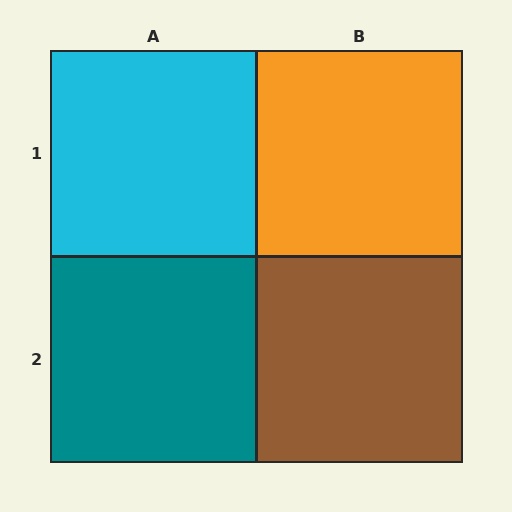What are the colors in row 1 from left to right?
Cyan, orange.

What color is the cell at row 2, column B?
Brown.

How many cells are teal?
1 cell is teal.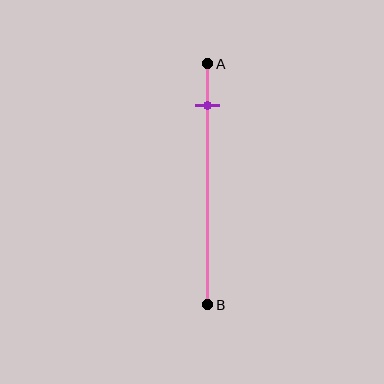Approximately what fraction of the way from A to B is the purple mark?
The purple mark is approximately 15% of the way from A to B.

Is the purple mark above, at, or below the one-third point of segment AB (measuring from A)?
The purple mark is above the one-third point of segment AB.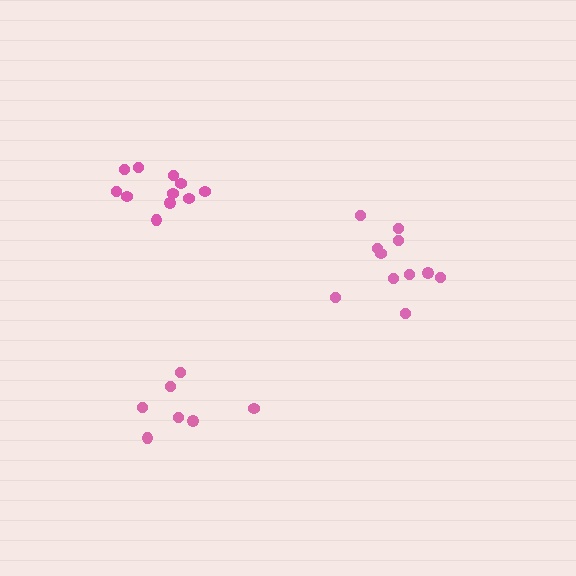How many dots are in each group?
Group 1: 11 dots, Group 2: 7 dots, Group 3: 11 dots (29 total).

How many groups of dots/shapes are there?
There are 3 groups.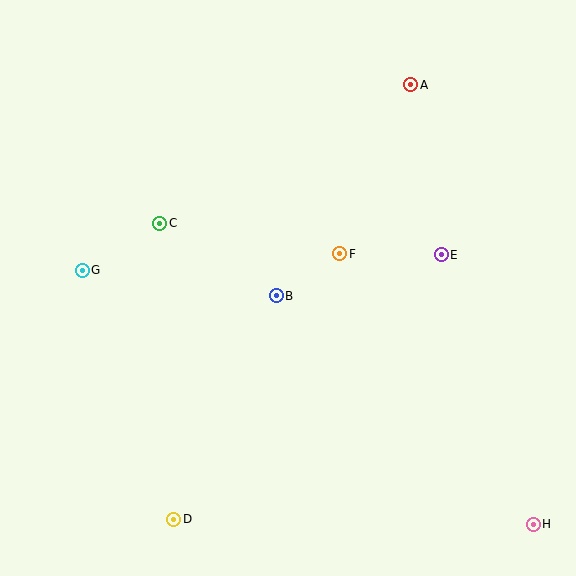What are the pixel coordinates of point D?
Point D is at (174, 519).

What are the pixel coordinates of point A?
Point A is at (411, 85).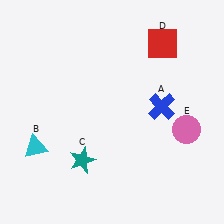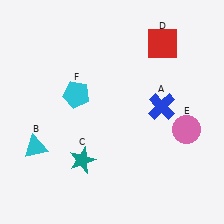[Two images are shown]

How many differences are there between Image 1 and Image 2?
There is 1 difference between the two images.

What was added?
A cyan pentagon (F) was added in Image 2.